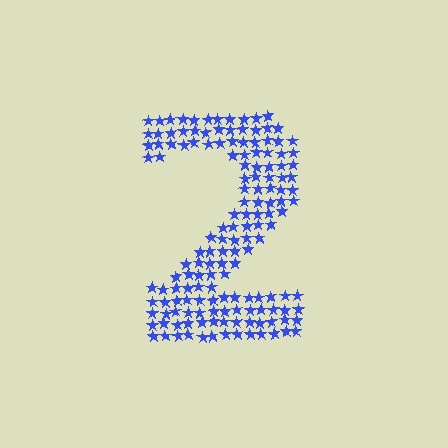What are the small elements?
The small elements are stars.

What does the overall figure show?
The overall figure shows the digit 2.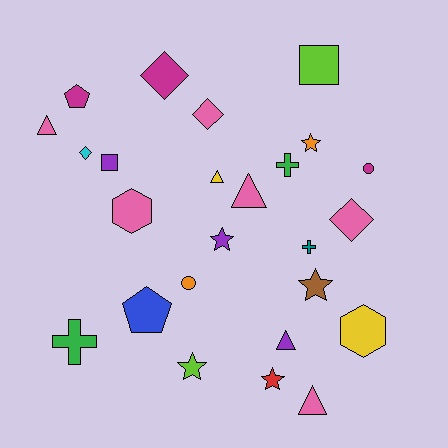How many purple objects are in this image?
There are 3 purple objects.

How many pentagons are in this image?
There are 2 pentagons.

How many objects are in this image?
There are 25 objects.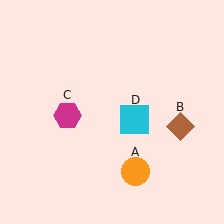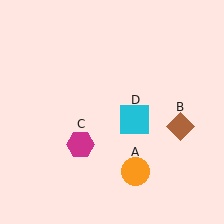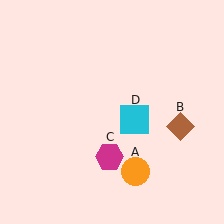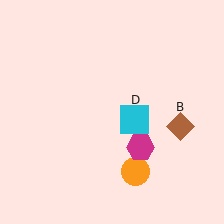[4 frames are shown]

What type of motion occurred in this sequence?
The magenta hexagon (object C) rotated counterclockwise around the center of the scene.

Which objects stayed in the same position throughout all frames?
Orange circle (object A) and brown diamond (object B) and cyan square (object D) remained stationary.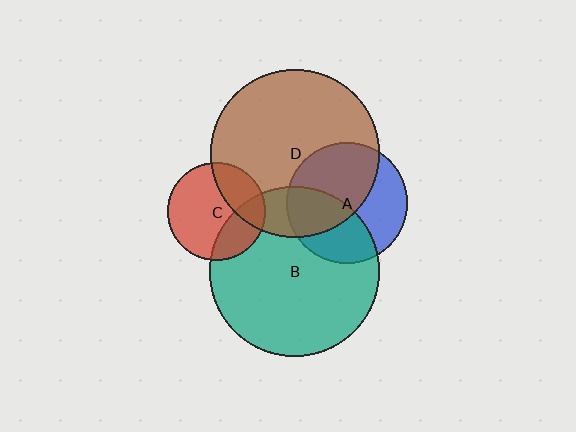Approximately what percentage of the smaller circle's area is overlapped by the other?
Approximately 30%.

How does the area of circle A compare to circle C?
Approximately 1.5 times.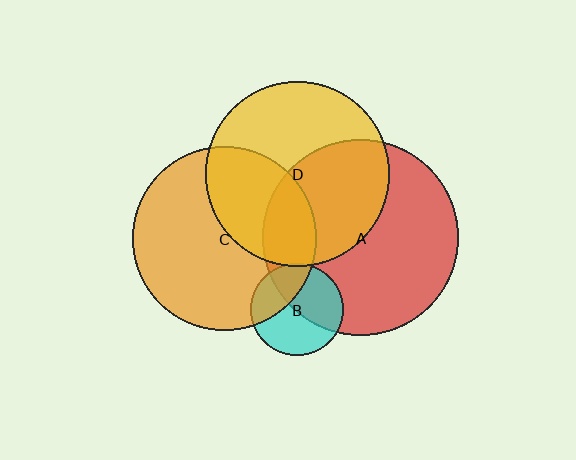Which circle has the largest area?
Circle A (red).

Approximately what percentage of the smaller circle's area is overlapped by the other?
Approximately 35%.